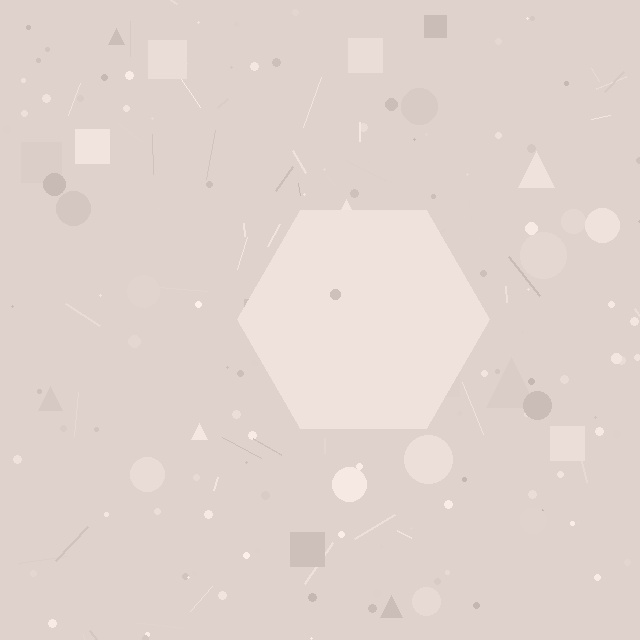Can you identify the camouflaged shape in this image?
The camouflaged shape is a hexagon.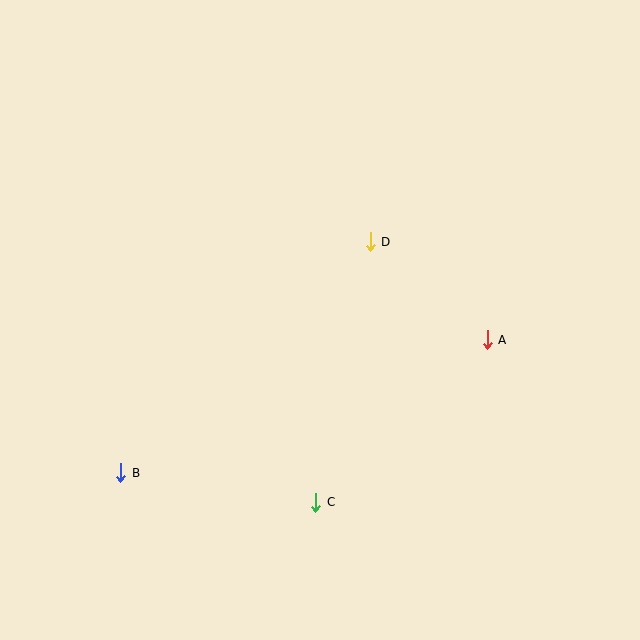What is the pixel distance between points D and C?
The distance between D and C is 266 pixels.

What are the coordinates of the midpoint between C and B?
The midpoint between C and B is at (218, 488).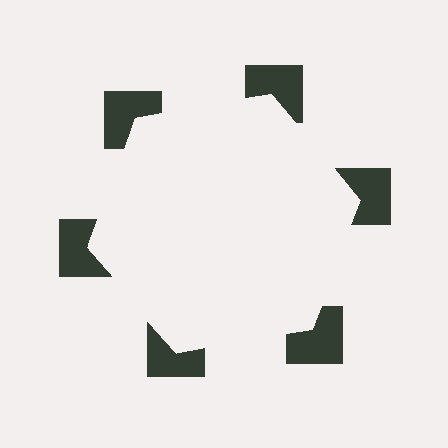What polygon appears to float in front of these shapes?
An illusory hexagon — its edges are inferred from the aligned wedge cuts in the notched squares, not physically drawn.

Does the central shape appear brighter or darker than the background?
It typically appears slightly brighter than the background, even though no actual brightness change is drawn.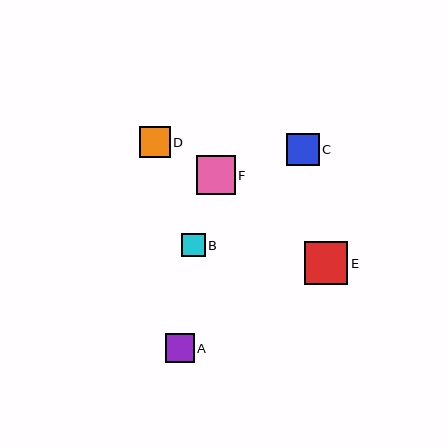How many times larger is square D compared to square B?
Square D is approximately 1.3 times the size of square B.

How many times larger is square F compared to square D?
Square F is approximately 1.3 times the size of square D.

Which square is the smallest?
Square B is the smallest with a size of approximately 23 pixels.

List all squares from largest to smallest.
From largest to smallest: E, F, C, D, A, B.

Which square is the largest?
Square E is the largest with a size of approximately 43 pixels.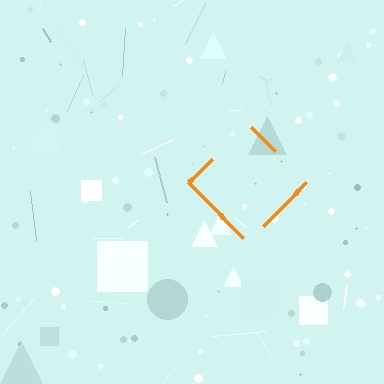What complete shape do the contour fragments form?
The contour fragments form a diamond.